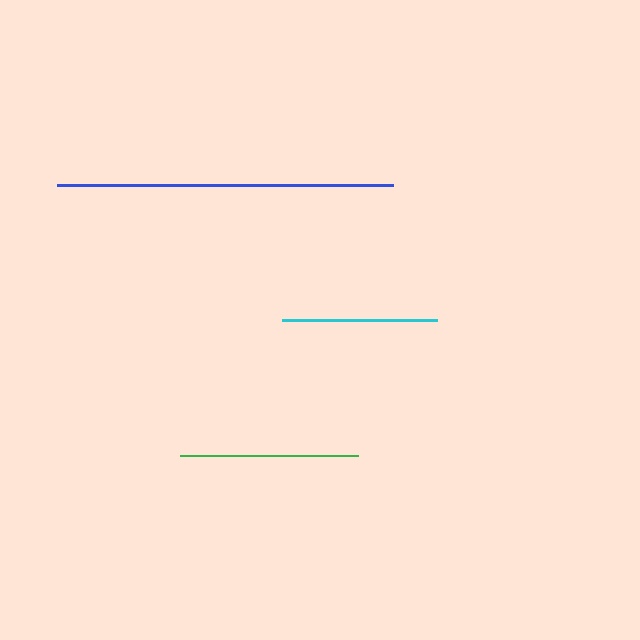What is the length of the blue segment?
The blue segment is approximately 336 pixels long.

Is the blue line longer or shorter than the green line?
The blue line is longer than the green line.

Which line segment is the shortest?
The cyan line is the shortest at approximately 156 pixels.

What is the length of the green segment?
The green segment is approximately 178 pixels long.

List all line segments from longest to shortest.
From longest to shortest: blue, green, cyan.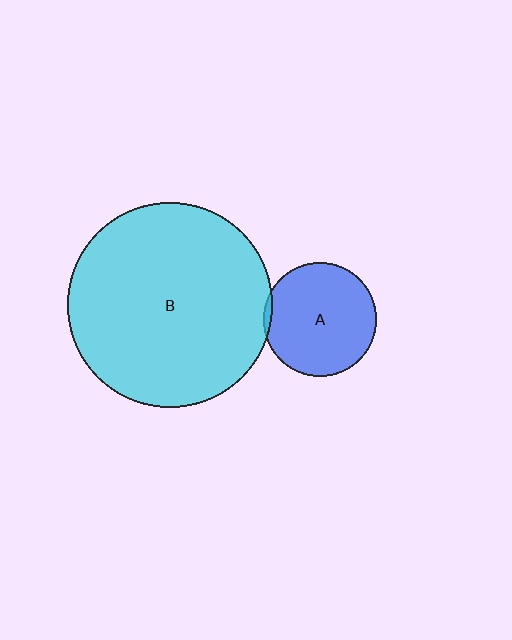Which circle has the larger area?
Circle B (cyan).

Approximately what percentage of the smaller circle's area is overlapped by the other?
Approximately 5%.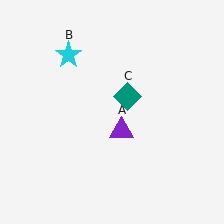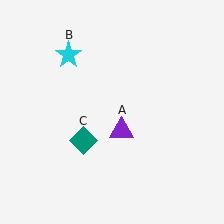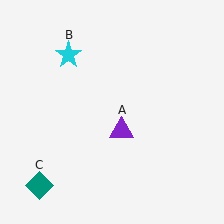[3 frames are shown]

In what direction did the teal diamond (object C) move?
The teal diamond (object C) moved down and to the left.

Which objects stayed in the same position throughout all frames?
Purple triangle (object A) and cyan star (object B) remained stationary.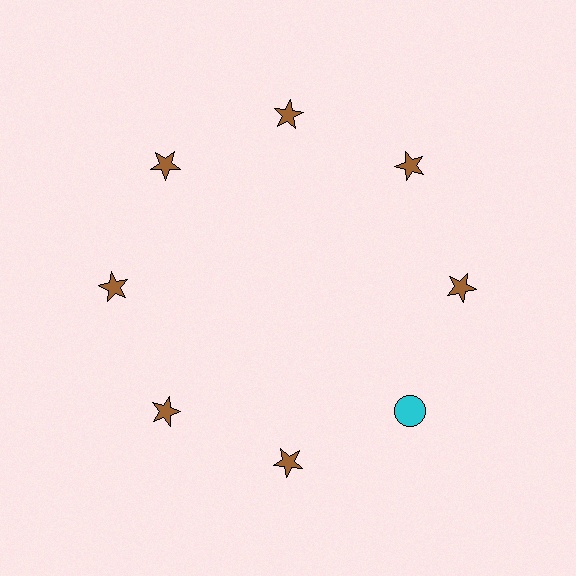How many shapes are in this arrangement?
There are 8 shapes arranged in a ring pattern.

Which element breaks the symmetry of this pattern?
The cyan circle at roughly the 4 o'clock position breaks the symmetry. All other shapes are brown stars.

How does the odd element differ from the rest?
It differs in both color (cyan instead of brown) and shape (circle instead of star).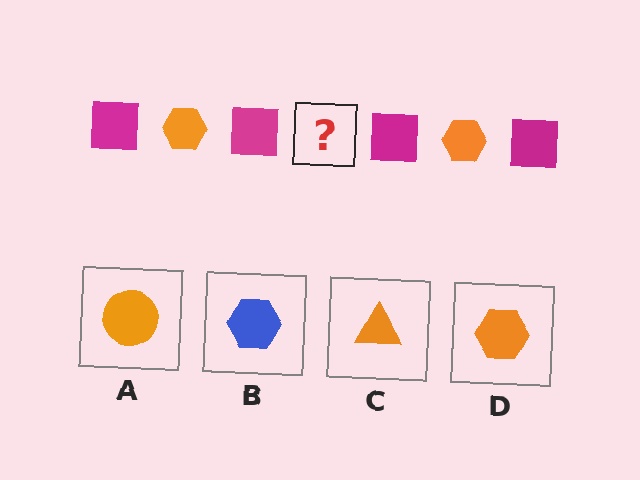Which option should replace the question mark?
Option D.